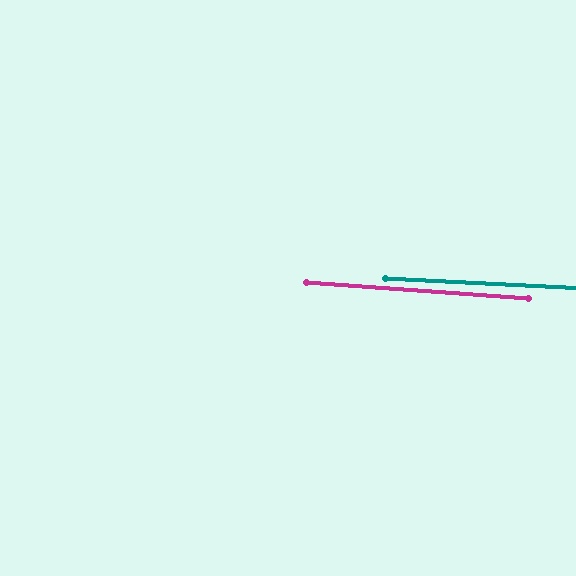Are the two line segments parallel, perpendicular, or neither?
Parallel — their directions differ by only 1.1°.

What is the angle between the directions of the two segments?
Approximately 1 degree.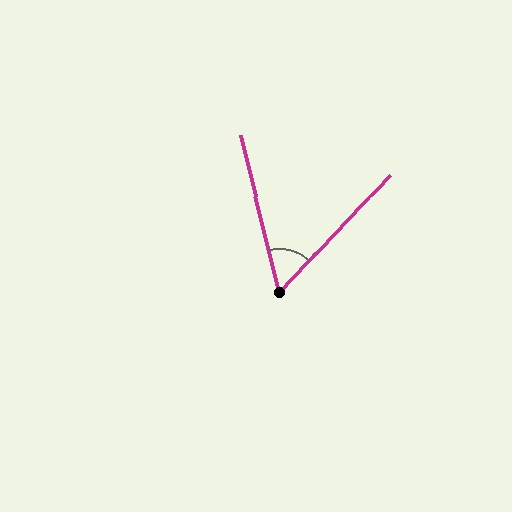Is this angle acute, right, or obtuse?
It is acute.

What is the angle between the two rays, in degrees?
Approximately 57 degrees.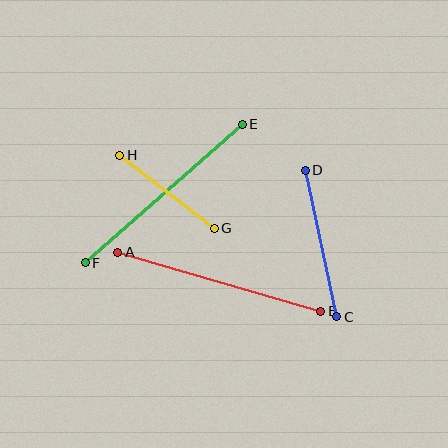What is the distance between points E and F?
The distance is approximately 209 pixels.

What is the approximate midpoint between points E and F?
The midpoint is at approximately (164, 194) pixels.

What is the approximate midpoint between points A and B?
The midpoint is at approximately (219, 282) pixels.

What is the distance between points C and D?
The distance is approximately 150 pixels.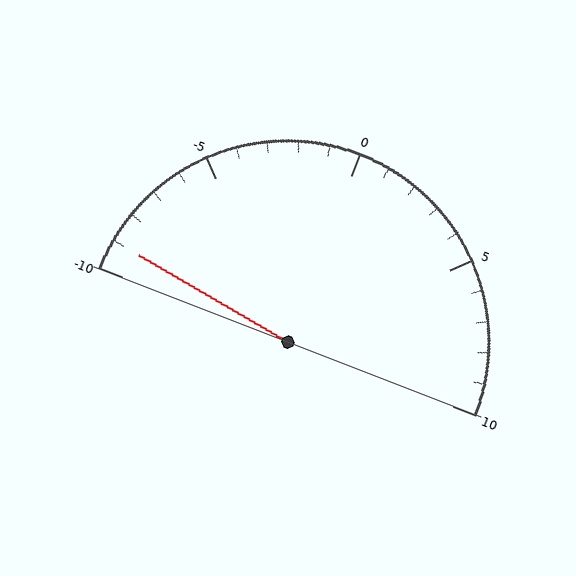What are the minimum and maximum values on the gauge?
The gauge ranges from -10 to 10.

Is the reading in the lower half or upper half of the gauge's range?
The reading is in the lower half of the range (-10 to 10).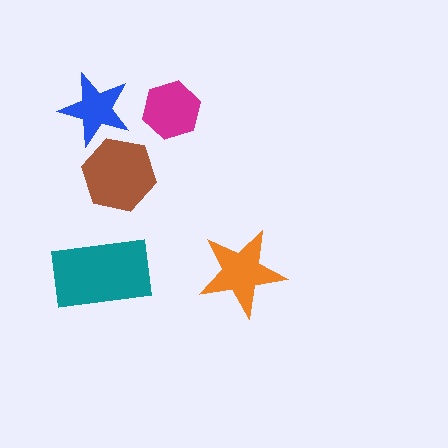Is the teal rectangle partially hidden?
No, no other shape covers it.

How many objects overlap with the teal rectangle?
0 objects overlap with the teal rectangle.